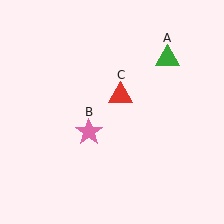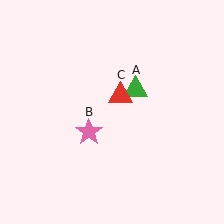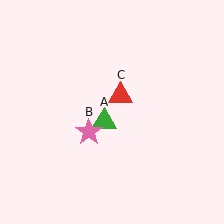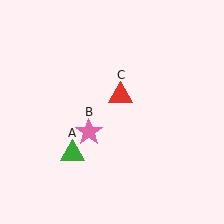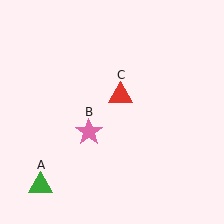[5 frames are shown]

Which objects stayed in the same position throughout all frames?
Pink star (object B) and red triangle (object C) remained stationary.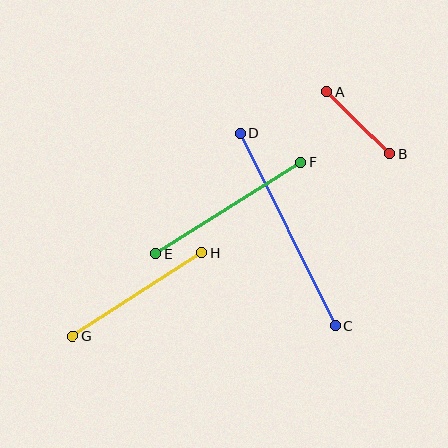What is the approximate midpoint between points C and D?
The midpoint is at approximately (288, 229) pixels.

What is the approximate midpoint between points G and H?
The midpoint is at approximately (138, 295) pixels.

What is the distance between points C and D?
The distance is approximately 215 pixels.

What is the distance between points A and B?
The distance is approximately 89 pixels.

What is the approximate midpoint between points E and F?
The midpoint is at approximately (228, 208) pixels.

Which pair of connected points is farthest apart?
Points C and D are farthest apart.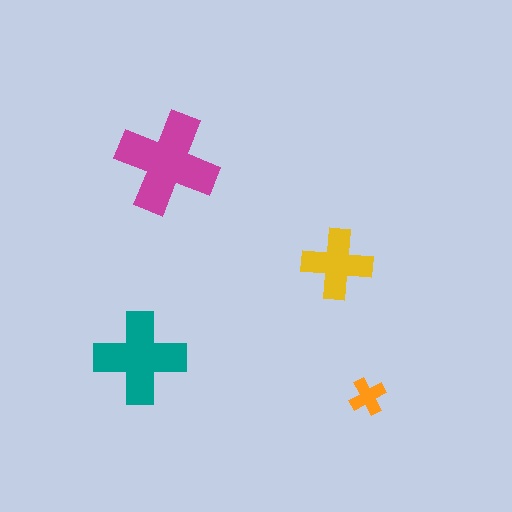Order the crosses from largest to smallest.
the magenta one, the teal one, the yellow one, the orange one.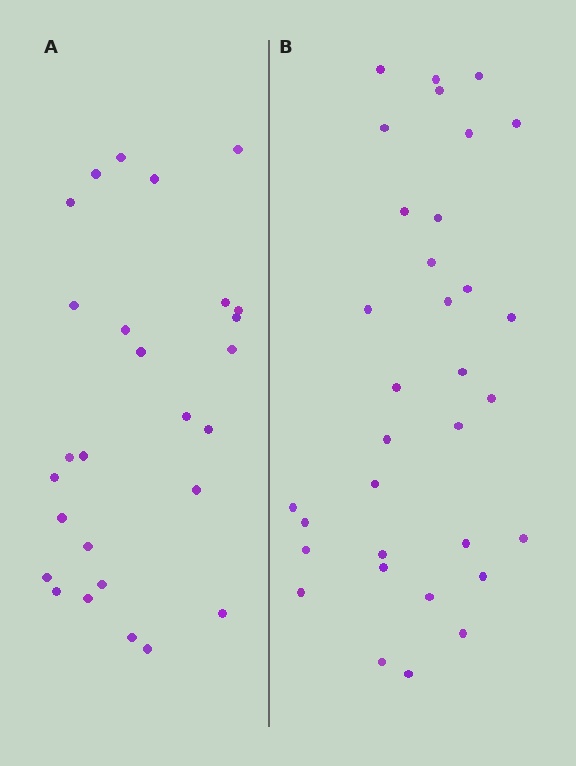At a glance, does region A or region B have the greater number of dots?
Region B (the right region) has more dots.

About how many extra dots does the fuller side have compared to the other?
Region B has about 6 more dots than region A.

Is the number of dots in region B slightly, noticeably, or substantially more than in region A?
Region B has only slightly more — the two regions are fairly close. The ratio is roughly 1.2 to 1.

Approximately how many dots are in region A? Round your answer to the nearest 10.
About 30 dots. (The exact count is 27, which rounds to 30.)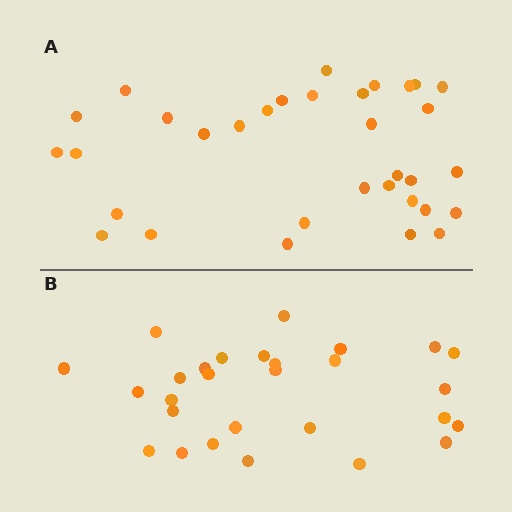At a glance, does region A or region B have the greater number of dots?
Region A (the top region) has more dots.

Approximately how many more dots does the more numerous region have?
Region A has about 5 more dots than region B.